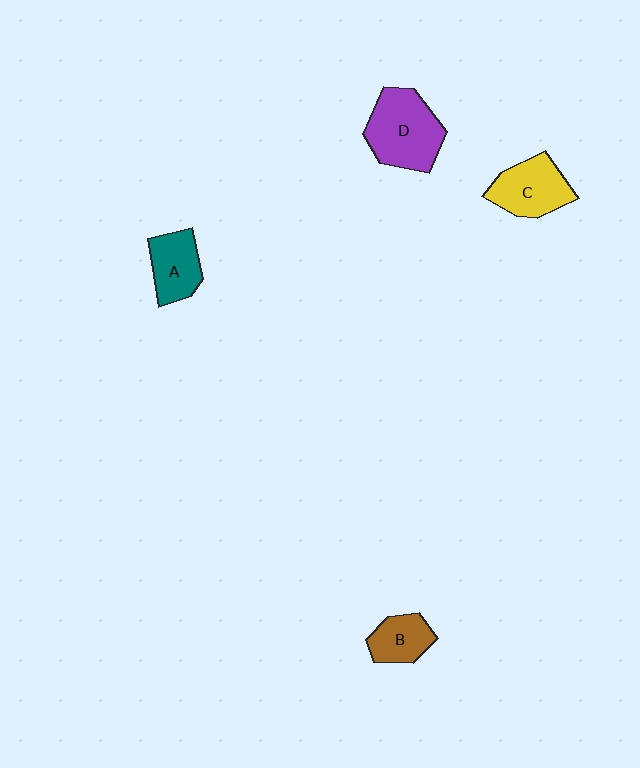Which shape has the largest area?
Shape D (purple).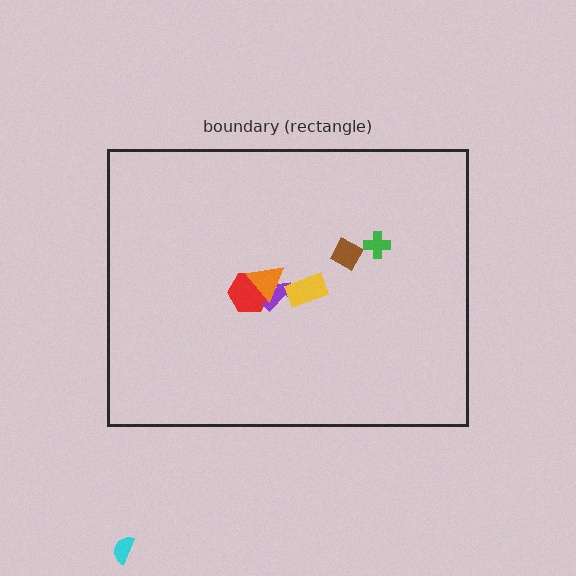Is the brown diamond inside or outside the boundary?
Inside.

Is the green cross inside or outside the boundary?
Inside.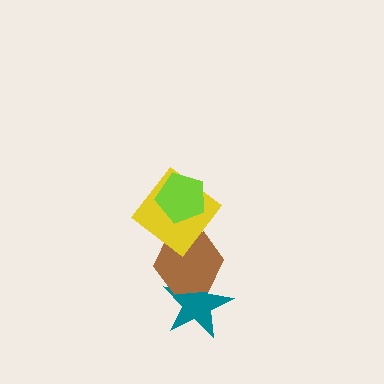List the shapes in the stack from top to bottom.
From top to bottom: the lime pentagon, the yellow diamond, the brown hexagon, the teal star.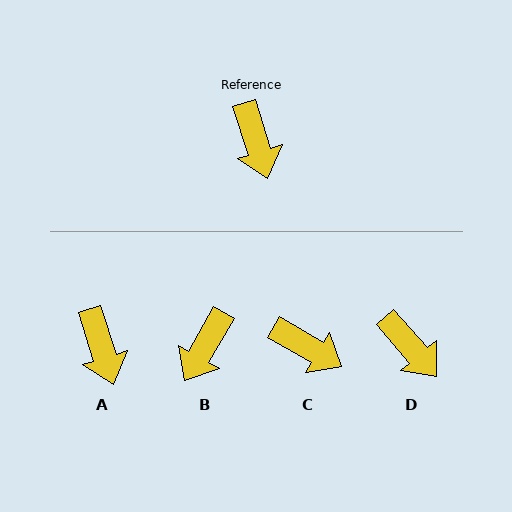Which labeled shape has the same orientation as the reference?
A.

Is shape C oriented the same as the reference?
No, it is off by about 43 degrees.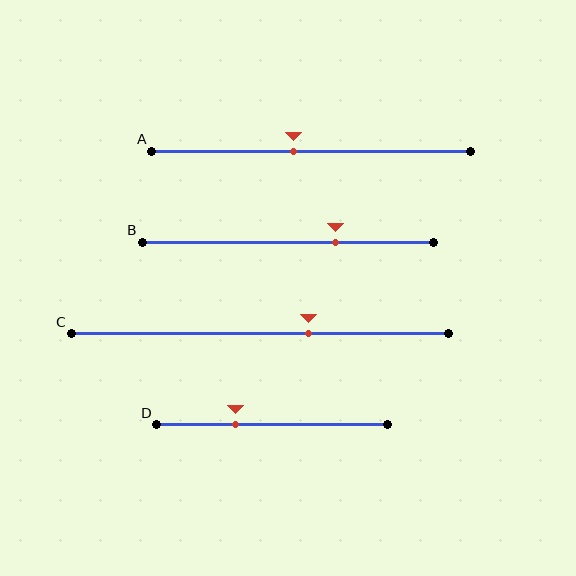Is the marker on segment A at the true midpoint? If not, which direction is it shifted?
No, the marker on segment A is shifted to the left by about 5% of the segment length.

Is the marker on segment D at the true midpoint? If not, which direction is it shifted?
No, the marker on segment D is shifted to the left by about 16% of the segment length.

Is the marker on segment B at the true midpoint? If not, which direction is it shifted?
No, the marker on segment B is shifted to the right by about 17% of the segment length.